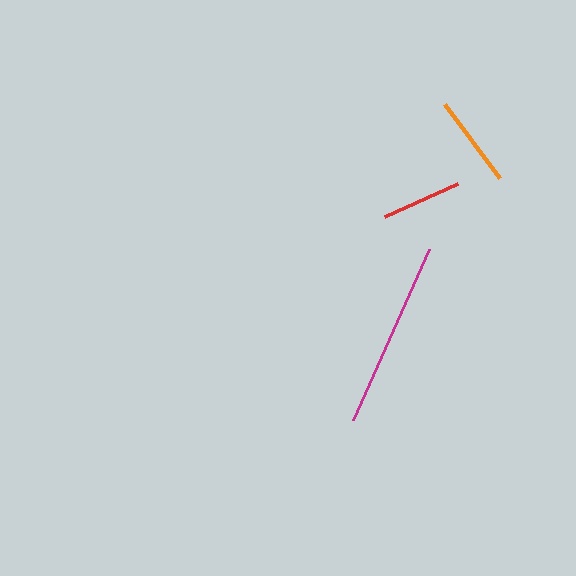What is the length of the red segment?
The red segment is approximately 80 pixels long.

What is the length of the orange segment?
The orange segment is approximately 92 pixels long.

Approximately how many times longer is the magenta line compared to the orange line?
The magenta line is approximately 2.0 times the length of the orange line.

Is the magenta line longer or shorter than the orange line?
The magenta line is longer than the orange line.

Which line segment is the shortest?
The red line is the shortest at approximately 80 pixels.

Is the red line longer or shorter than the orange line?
The orange line is longer than the red line.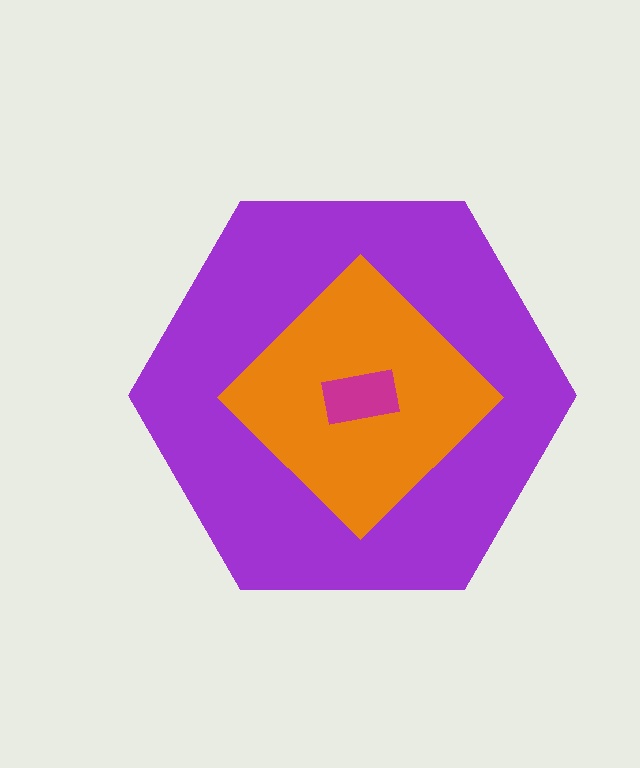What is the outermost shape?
The purple hexagon.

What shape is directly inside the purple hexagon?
The orange diamond.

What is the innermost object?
The magenta rectangle.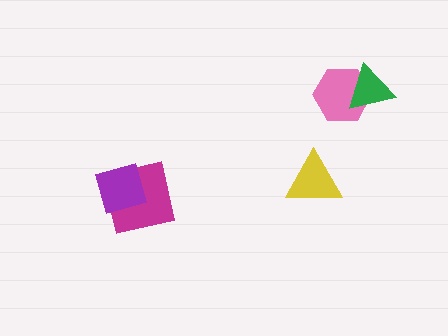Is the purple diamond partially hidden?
No, no other shape covers it.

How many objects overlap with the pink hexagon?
1 object overlaps with the pink hexagon.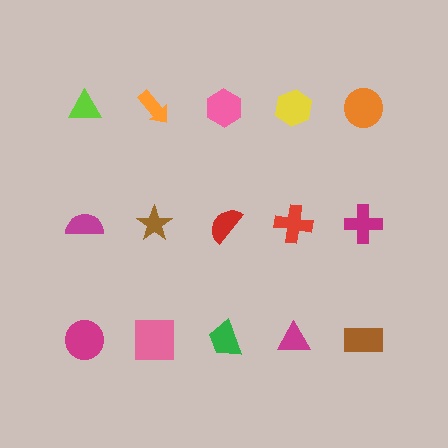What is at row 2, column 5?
A magenta cross.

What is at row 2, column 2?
A brown star.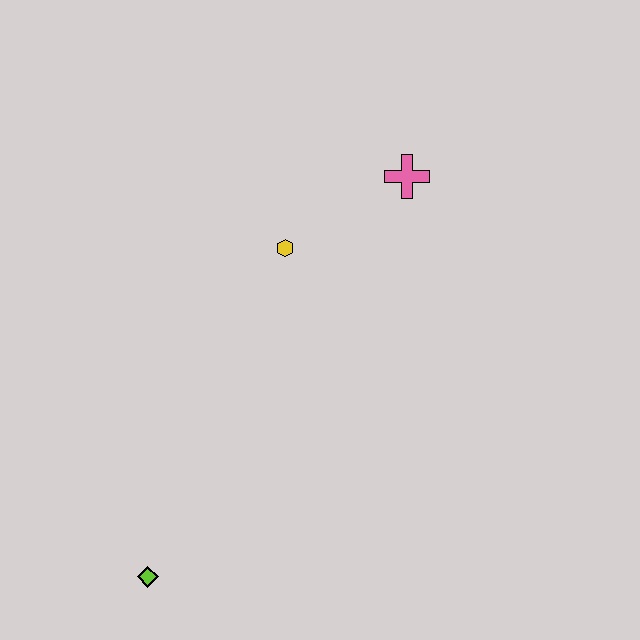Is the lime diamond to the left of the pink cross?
Yes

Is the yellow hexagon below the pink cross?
Yes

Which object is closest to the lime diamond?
The yellow hexagon is closest to the lime diamond.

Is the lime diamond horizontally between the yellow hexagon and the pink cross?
No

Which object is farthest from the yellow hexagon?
The lime diamond is farthest from the yellow hexagon.